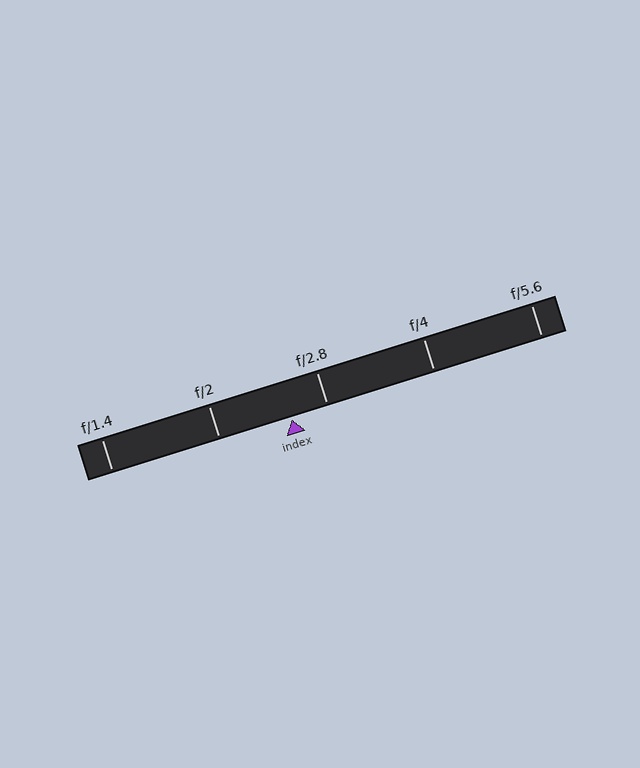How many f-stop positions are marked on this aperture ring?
There are 5 f-stop positions marked.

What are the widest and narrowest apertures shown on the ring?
The widest aperture shown is f/1.4 and the narrowest is f/5.6.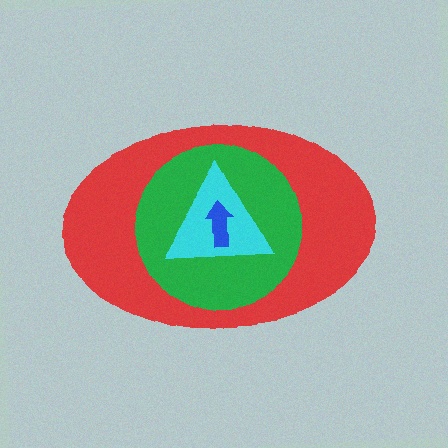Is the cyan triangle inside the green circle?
Yes.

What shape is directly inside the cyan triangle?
The blue arrow.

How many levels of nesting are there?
4.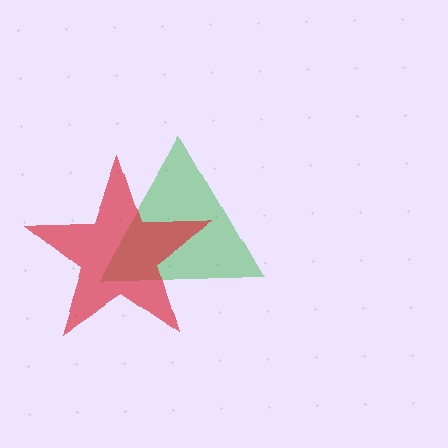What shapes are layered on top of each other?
The layered shapes are: a green triangle, a red star.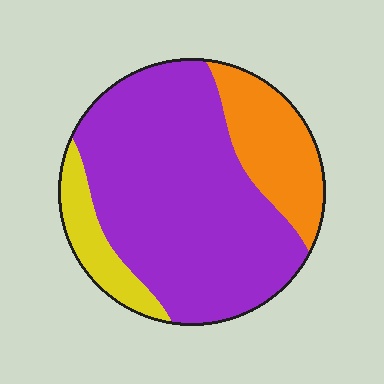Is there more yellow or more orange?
Orange.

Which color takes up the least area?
Yellow, at roughly 10%.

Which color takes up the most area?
Purple, at roughly 70%.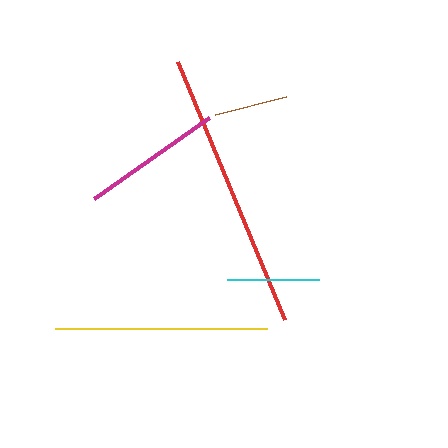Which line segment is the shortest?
The brown line is the shortest at approximately 73 pixels.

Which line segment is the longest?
The red line is the longest at approximately 279 pixels.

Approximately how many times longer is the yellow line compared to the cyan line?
The yellow line is approximately 2.3 times the length of the cyan line.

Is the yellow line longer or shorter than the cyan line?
The yellow line is longer than the cyan line.